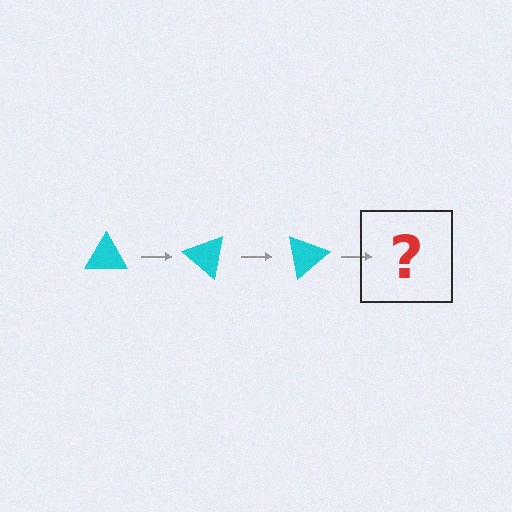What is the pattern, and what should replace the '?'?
The pattern is that the triangle rotates 40 degrees each step. The '?' should be a cyan triangle rotated 120 degrees.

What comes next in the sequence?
The next element should be a cyan triangle rotated 120 degrees.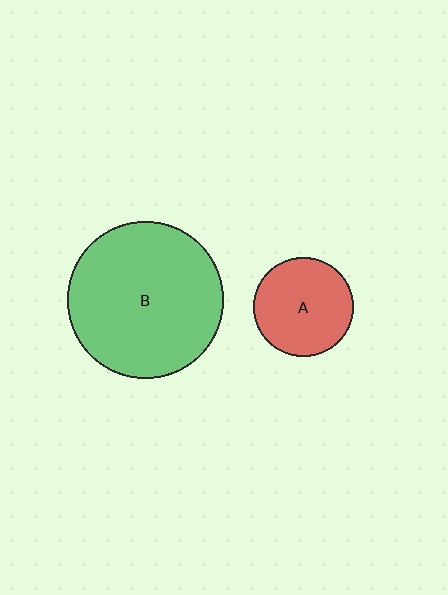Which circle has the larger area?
Circle B (green).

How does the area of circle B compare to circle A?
Approximately 2.5 times.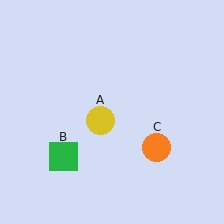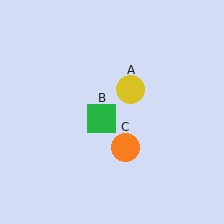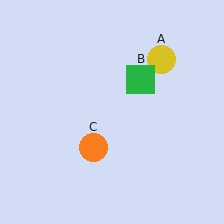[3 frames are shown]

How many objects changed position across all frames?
3 objects changed position: yellow circle (object A), green square (object B), orange circle (object C).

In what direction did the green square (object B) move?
The green square (object B) moved up and to the right.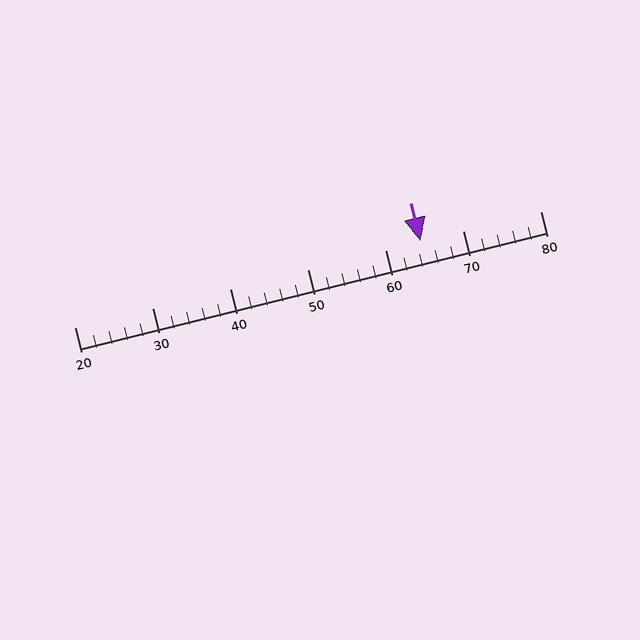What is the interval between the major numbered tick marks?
The major tick marks are spaced 10 units apart.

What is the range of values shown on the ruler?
The ruler shows values from 20 to 80.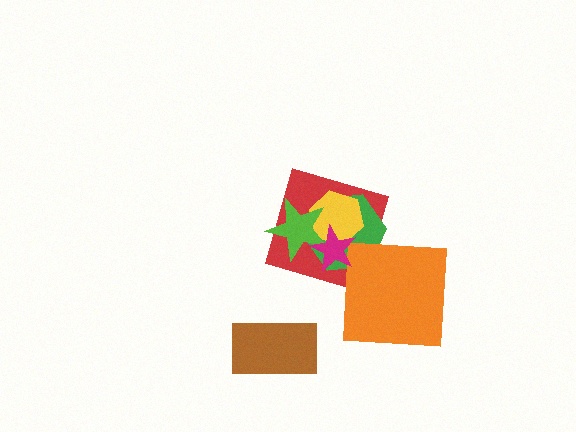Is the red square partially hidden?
Yes, it is partially covered by another shape.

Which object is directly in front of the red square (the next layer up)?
The green hexagon is directly in front of the red square.